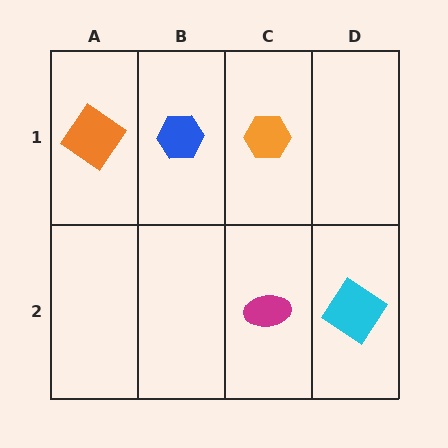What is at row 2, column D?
A cyan diamond.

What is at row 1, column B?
A blue hexagon.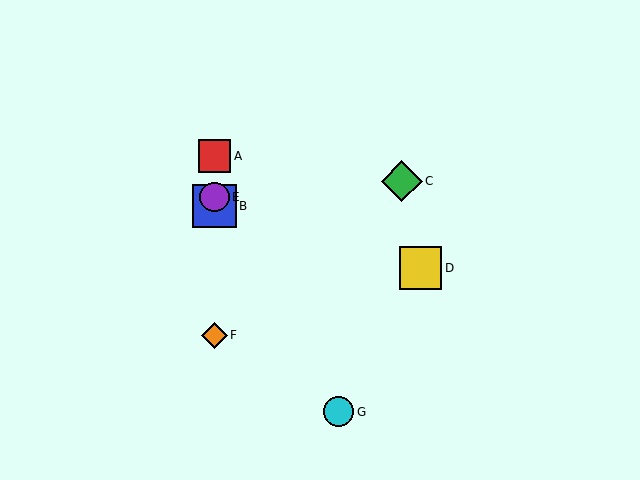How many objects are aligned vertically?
4 objects (A, B, E, F) are aligned vertically.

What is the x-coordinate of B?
Object B is at x≈215.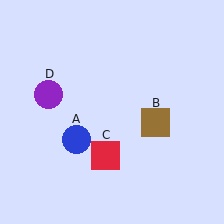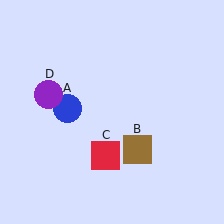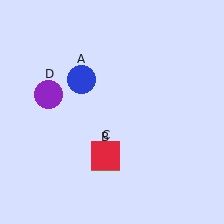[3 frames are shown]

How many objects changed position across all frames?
2 objects changed position: blue circle (object A), brown square (object B).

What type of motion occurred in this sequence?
The blue circle (object A), brown square (object B) rotated clockwise around the center of the scene.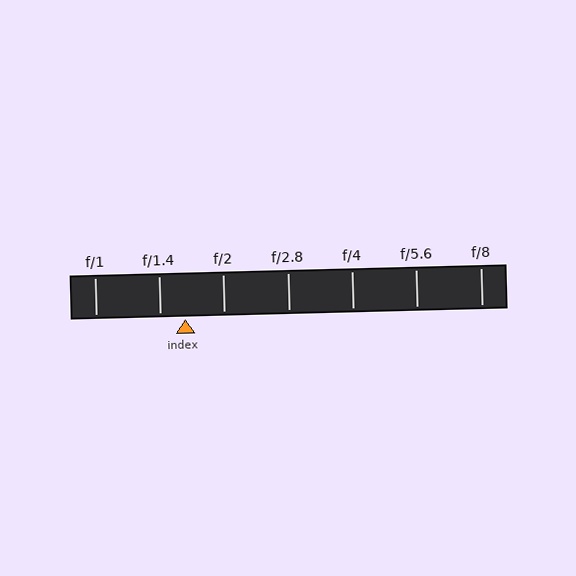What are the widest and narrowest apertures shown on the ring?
The widest aperture shown is f/1 and the narrowest is f/8.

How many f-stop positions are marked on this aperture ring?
There are 7 f-stop positions marked.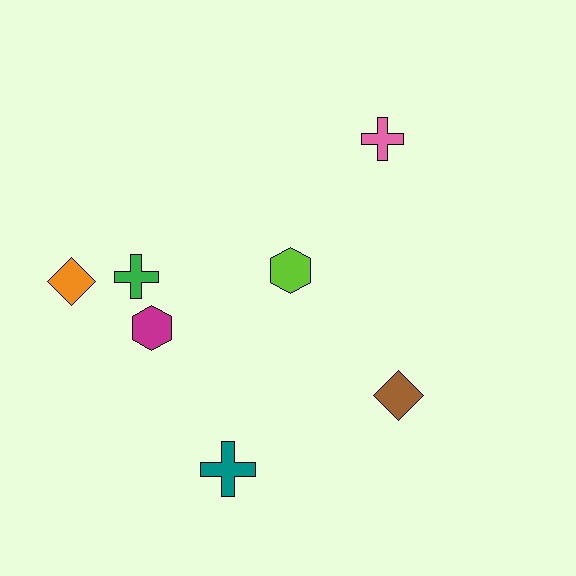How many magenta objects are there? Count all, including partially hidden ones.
There is 1 magenta object.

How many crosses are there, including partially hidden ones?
There are 3 crosses.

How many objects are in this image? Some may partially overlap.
There are 7 objects.